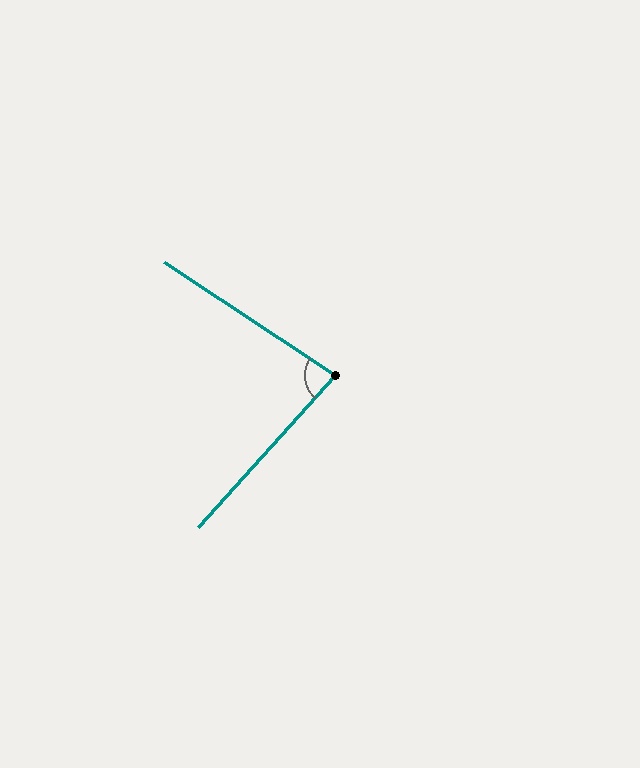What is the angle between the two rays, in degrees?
Approximately 81 degrees.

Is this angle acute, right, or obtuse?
It is acute.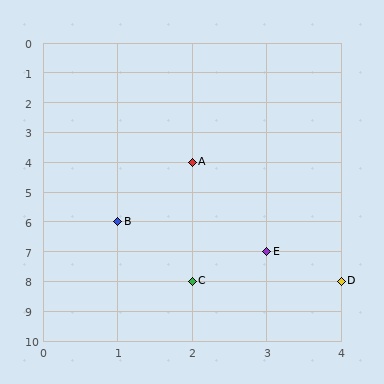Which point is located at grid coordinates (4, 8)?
Point D is at (4, 8).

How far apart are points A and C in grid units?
Points A and C are 4 rows apart.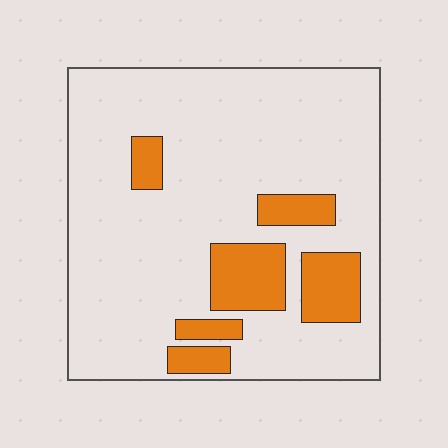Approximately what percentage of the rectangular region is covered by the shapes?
Approximately 15%.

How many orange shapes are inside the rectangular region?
6.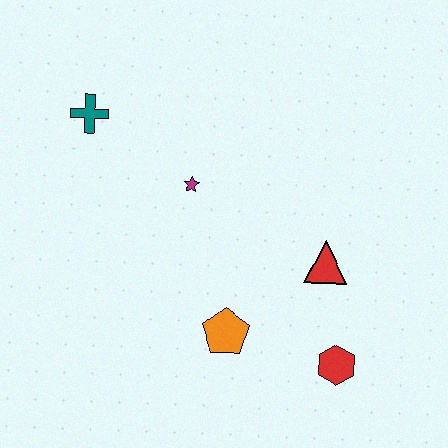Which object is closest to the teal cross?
The magenta star is closest to the teal cross.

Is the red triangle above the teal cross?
No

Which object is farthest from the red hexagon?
The teal cross is farthest from the red hexagon.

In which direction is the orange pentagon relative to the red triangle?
The orange pentagon is to the left of the red triangle.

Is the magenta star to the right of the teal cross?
Yes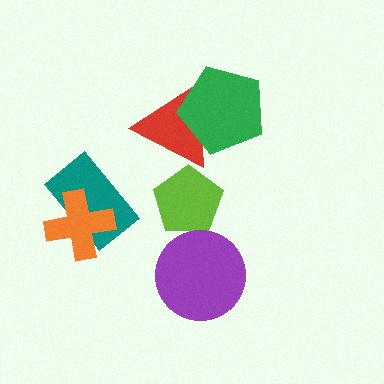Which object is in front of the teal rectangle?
The orange cross is in front of the teal rectangle.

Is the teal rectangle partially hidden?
Yes, it is partially covered by another shape.